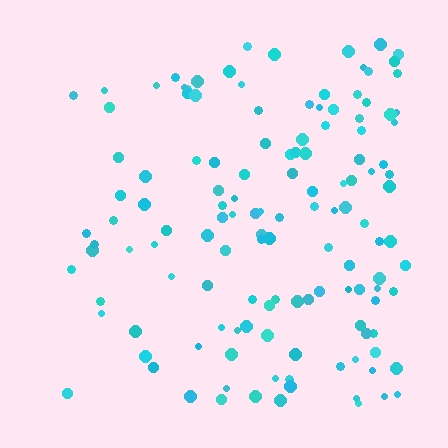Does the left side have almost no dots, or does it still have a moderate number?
Still a moderate number, just noticeably fewer than the right.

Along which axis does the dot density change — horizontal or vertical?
Horizontal.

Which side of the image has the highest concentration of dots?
The right.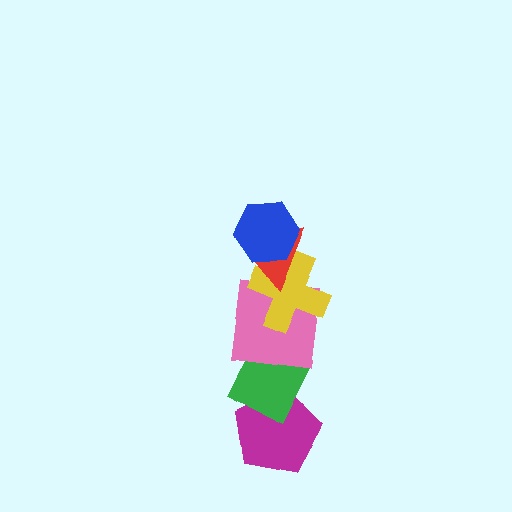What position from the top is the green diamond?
The green diamond is 5th from the top.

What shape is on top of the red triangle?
The blue hexagon is on top of the red triangle.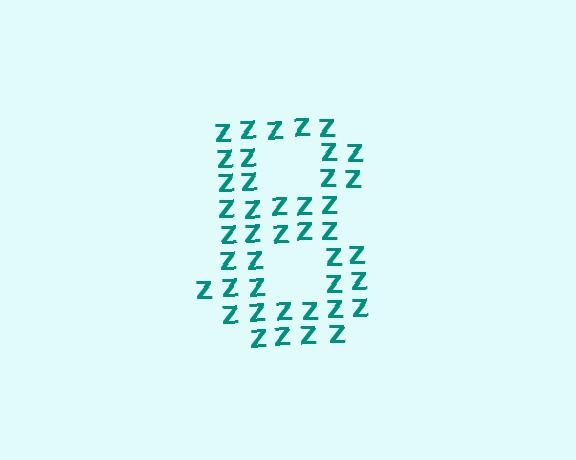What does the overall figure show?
The overall figure shows the digit 8.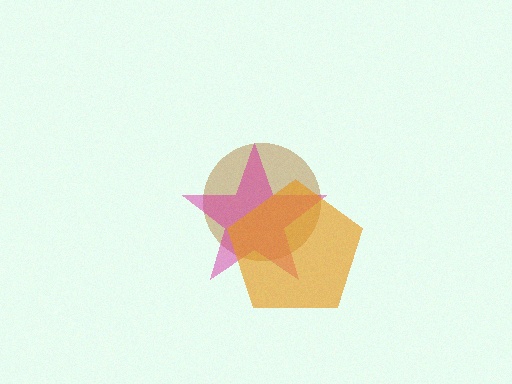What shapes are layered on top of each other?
The layered shapes are: a brown circle, a magenta star, an orange pentagon.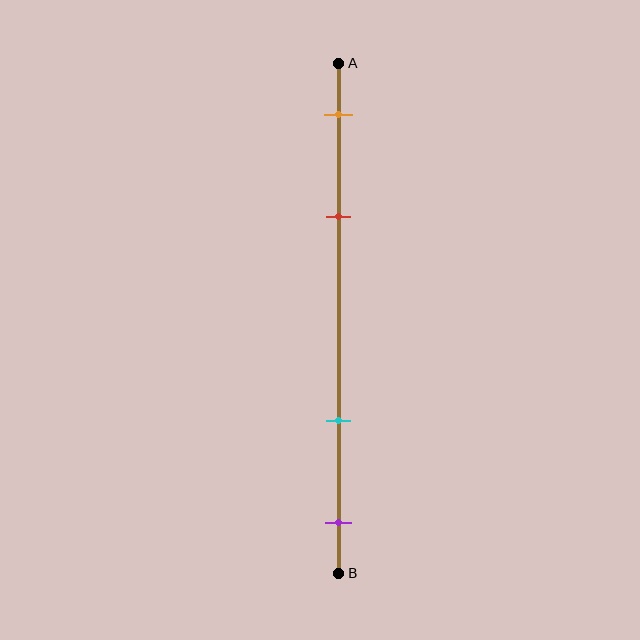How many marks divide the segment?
There are 4 marks dividing the segment.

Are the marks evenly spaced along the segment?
No, the marks are not evenly spaced.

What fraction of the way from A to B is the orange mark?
The orange mark is approximately 10% (0.1) of the way from A to B.